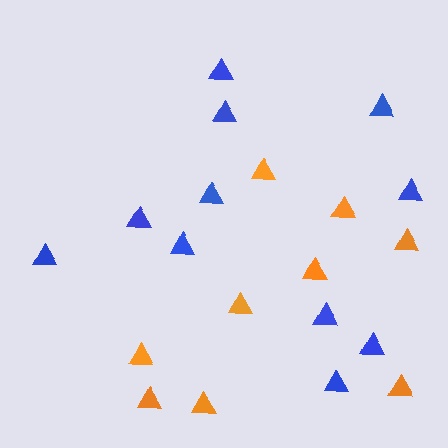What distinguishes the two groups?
There are 2 groups: one group of blue triangles (11) and one group of orange triangles (9).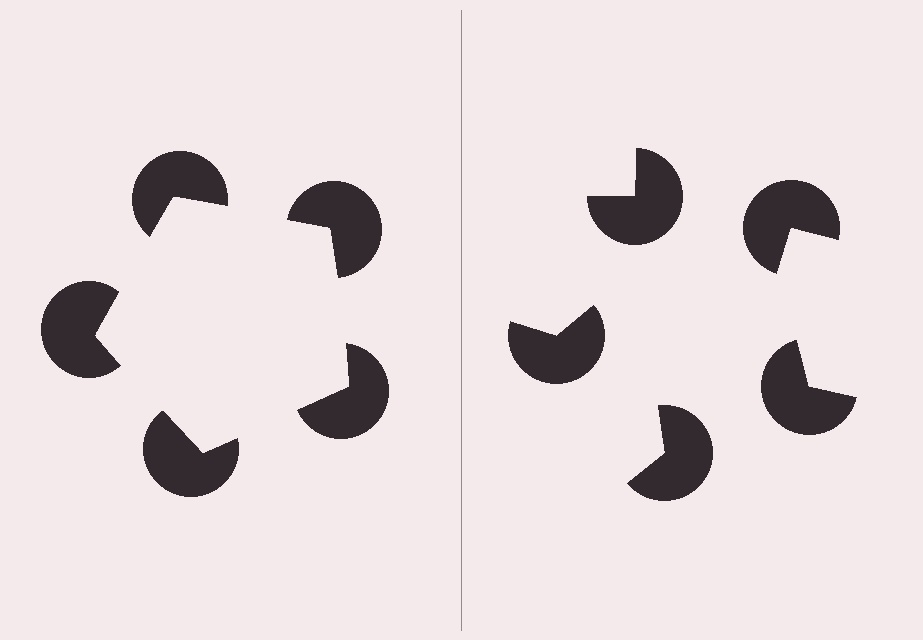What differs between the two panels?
The pac-man discs are positioned identically on both sides; only the wedge orientations differ. On the left they align to a pentagon; on the right they are misaligned.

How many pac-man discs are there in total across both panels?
10 — 5 on each side.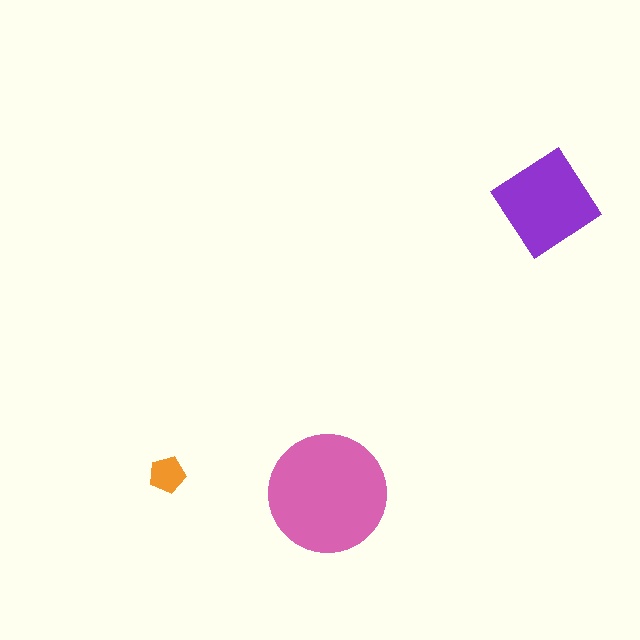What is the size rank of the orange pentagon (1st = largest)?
3rd.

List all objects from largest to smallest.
The pink circle, the purple diamond, the orange pentagon.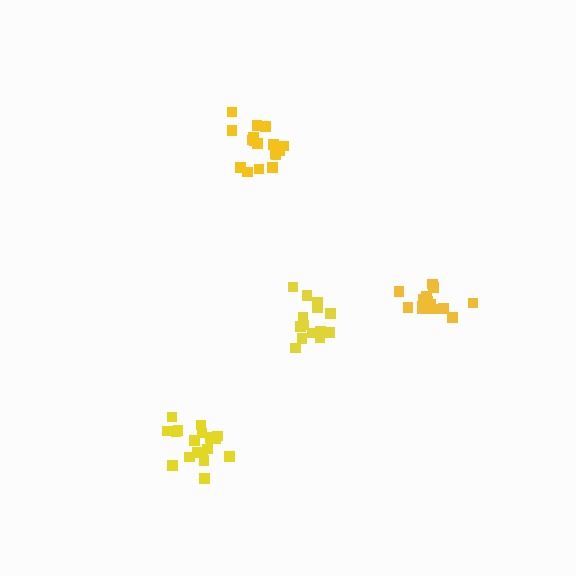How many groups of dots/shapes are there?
There are 4 groups.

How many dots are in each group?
Group 1: 15 dots, Group 2: 18 dots, Group 3: 20 dots, Group 4: 15 dots (68 total).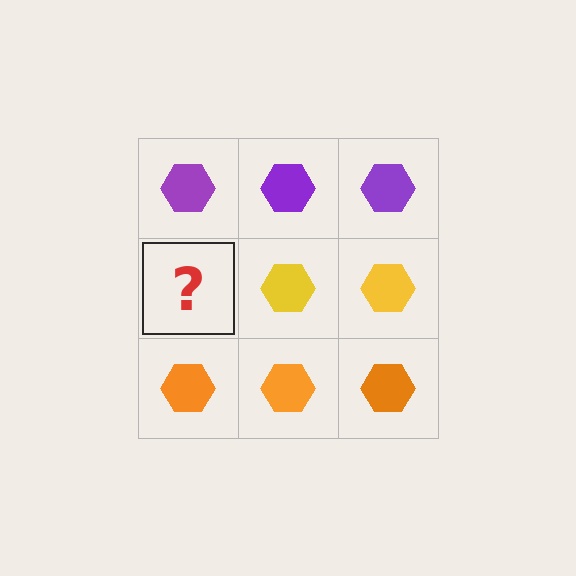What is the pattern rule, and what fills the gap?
The rule is that each row has a consistent color. The gap should be filled with a yellow hexagon.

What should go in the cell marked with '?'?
The missing cell should contain a yellow hexagon.